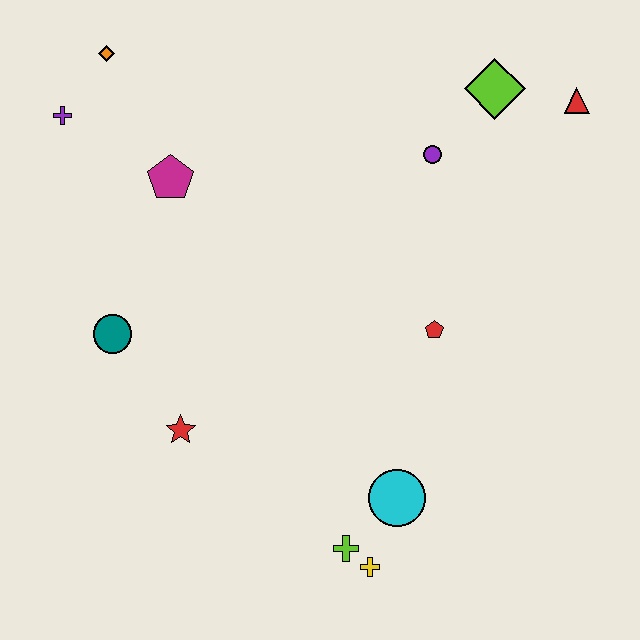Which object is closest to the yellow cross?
The lime cross is closest to the yellow cross.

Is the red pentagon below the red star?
No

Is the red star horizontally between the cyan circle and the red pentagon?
No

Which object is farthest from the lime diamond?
The yellow cross is farthest from the lime diamond.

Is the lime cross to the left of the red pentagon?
Yes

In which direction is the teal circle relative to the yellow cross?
The teal circle is to the left of the yellow cross.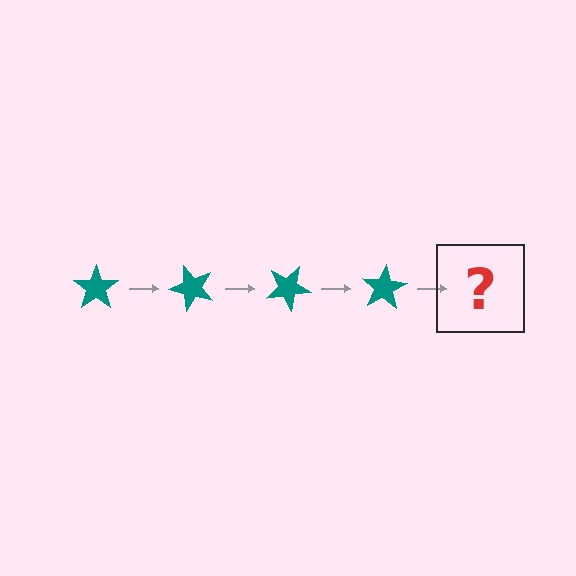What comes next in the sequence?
The next element should be a teal star rotated 200 degrees.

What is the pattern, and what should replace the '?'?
The pattern is that the star rotates 50 degrees each step. The '?' should be a teal star rotated 200 degrees.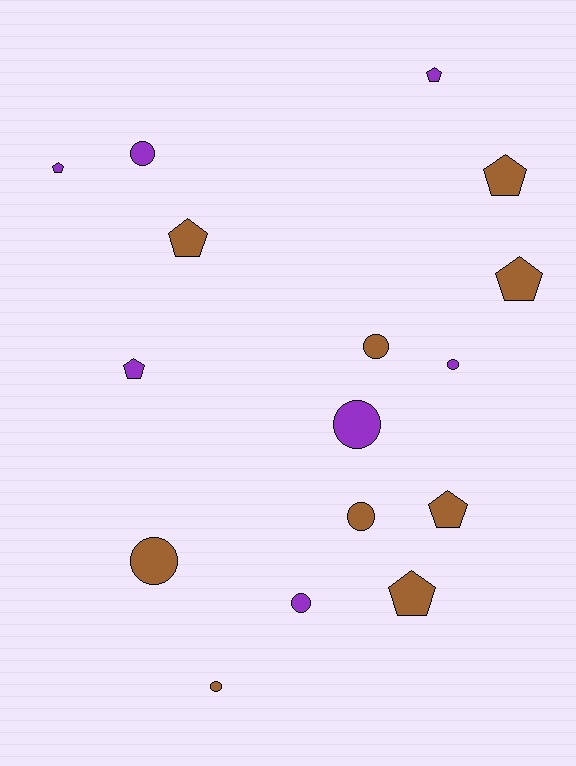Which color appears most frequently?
Brown, with 9 objects.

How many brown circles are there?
There are 4 brown circles.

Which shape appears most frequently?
Circle, with 8 objects.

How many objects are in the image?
There are 16 objects.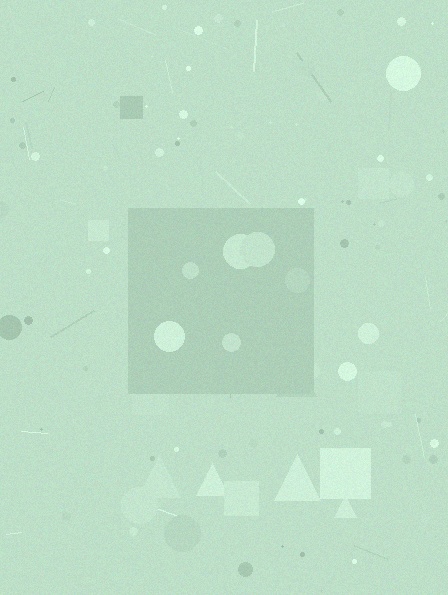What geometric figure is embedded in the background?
A square is embedded in the background.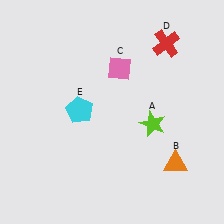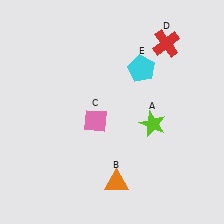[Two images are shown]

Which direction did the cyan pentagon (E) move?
The cyan pentagon (E) moved right.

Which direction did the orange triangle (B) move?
The orange triangle (B) moved left.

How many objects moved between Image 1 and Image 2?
3 objects moved between the two images.